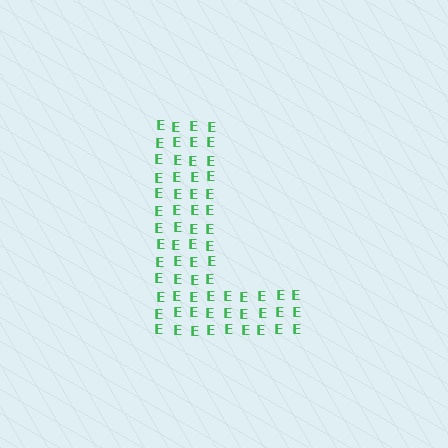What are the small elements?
The small elements are letter E's.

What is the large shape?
The large shape is the letter L.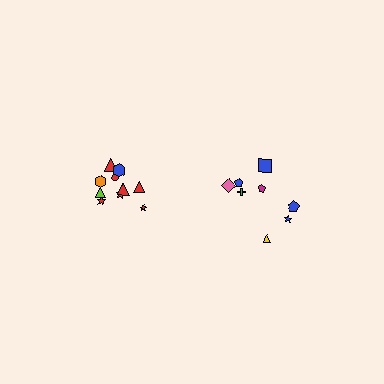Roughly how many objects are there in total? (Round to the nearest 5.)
Roughly 20 objects in total.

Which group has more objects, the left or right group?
The left group.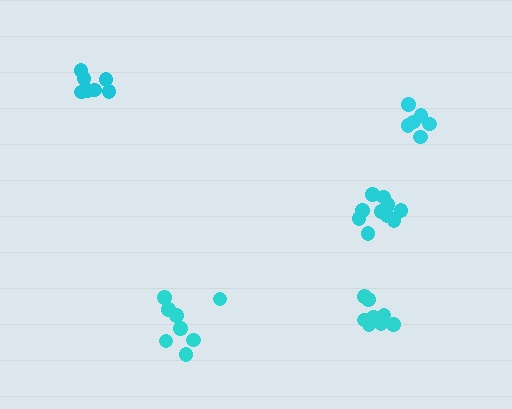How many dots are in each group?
Group 1: 8 dots, Group 2: 7 dots, Group 3: 6 dots, Group 4: 8 dots, Group 5: 11 dots (40 total).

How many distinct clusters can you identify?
There are 5 distinct clusters.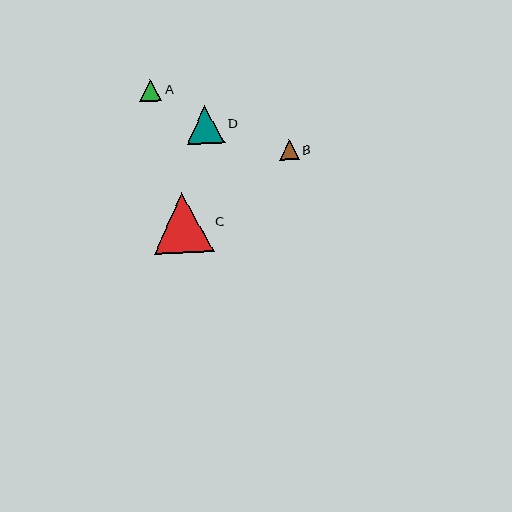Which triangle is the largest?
Triangle C is the largest with a size of approximately 60 pixels.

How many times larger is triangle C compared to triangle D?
Triangle C is approximately 1.6 times the size of triangle D.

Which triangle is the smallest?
Triangle B is the smallest with a size of approximately 20 pixels.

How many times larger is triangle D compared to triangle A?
Triangle D is approximately 1.7 times the size of triangle A.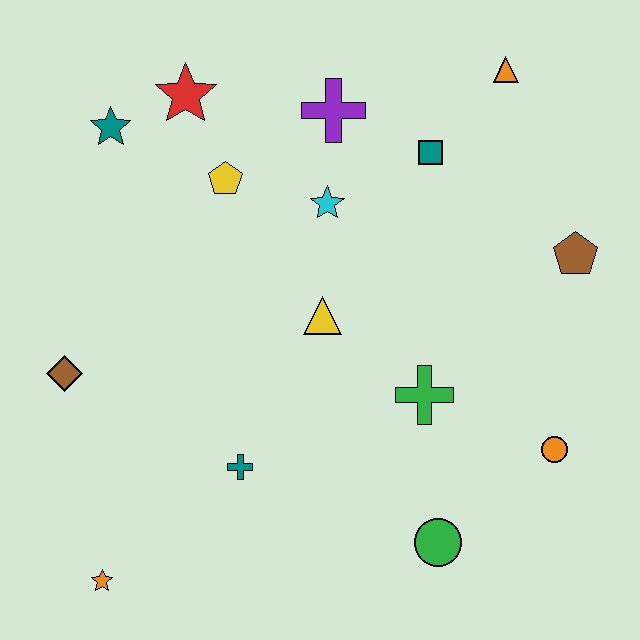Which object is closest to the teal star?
The red star is closest to the teal star.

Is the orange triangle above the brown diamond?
Yes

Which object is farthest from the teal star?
The orange circle is farthest from the teal star.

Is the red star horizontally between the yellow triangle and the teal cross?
No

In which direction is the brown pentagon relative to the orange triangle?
The brown pentagon is below the orange triangle.